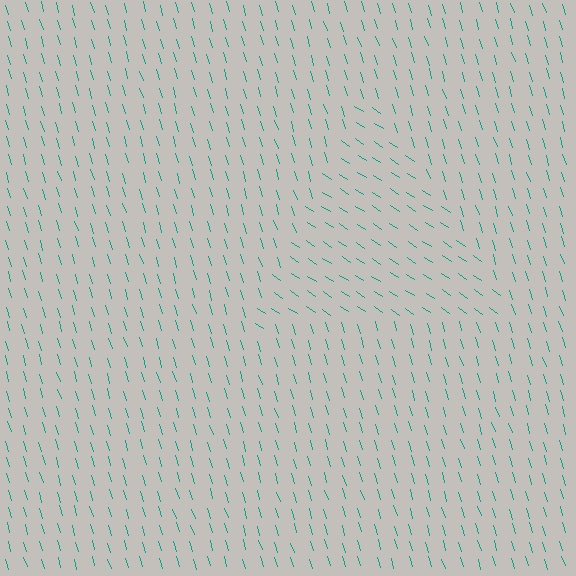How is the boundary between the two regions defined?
The boundary is defined purely by a change in line orientation (approximately 40 degrees difference). All lines are the same color and thickness.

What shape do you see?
I see a triangle.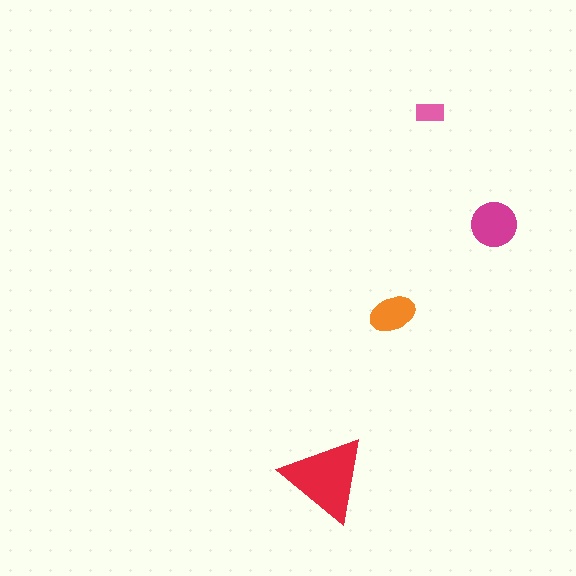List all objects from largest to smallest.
The red triangle, the magenta circle, the orange ellipse, the pink rectangle.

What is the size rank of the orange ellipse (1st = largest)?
3rd.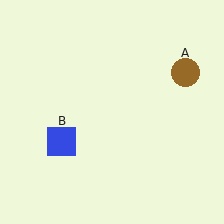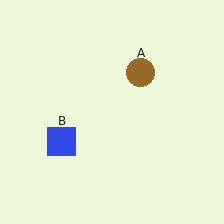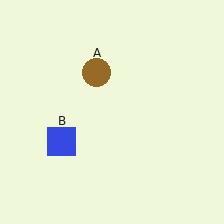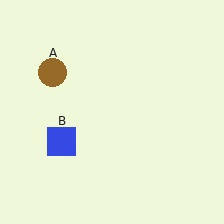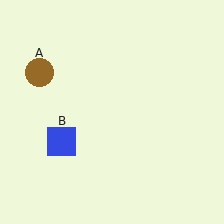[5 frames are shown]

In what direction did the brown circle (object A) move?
The brown circle (object A) moved left.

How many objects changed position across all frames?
1 object changed position: brown circle (object A).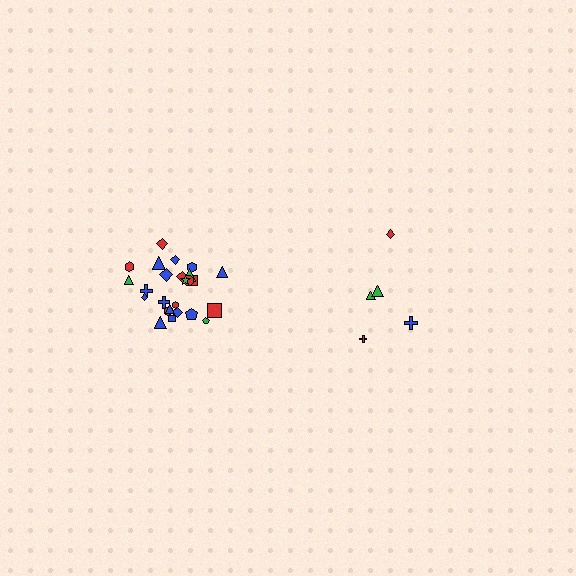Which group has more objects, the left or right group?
The left group.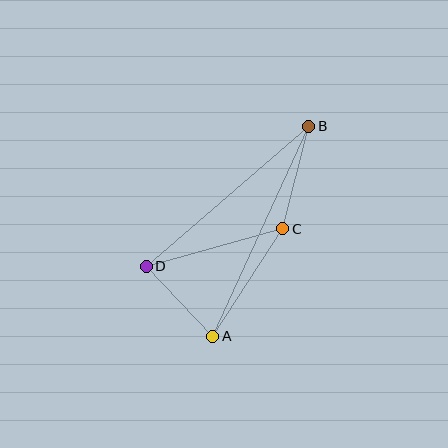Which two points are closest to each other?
Points A and D are closest to each other.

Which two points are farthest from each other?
Points A and B are farthest from each other.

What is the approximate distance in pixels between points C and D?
The distance between C and D is approximately 141 pixels.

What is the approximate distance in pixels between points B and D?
The distance between B and D is approximately 214 pixels.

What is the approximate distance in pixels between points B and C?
The distance between B and C is approximately 106 pixels.